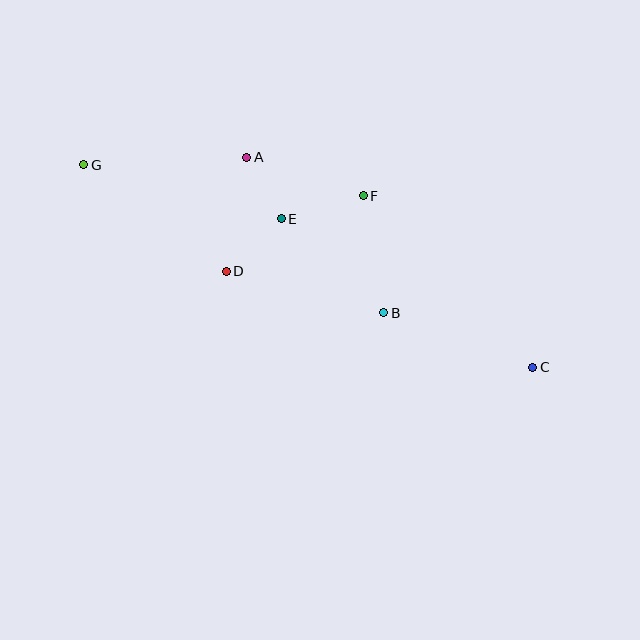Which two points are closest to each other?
Points A and E are closest to each other.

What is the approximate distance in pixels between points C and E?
The distance between C and E is approximately 292 pixels.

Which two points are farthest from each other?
Points C and G are farthest from each other.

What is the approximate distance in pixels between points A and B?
The distance between A and B is approximately 207 pixels.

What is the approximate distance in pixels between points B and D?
The distance between B and D is approximately 163 pixels.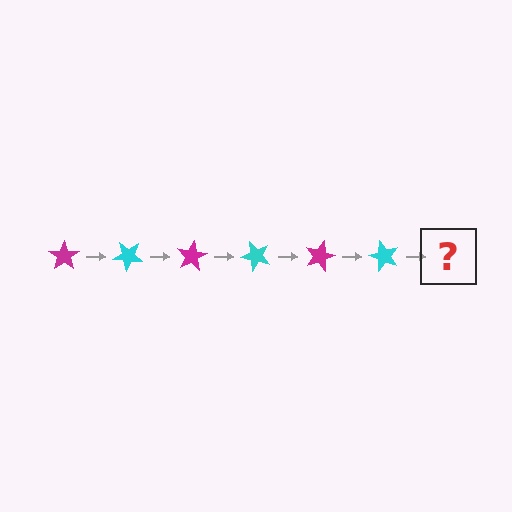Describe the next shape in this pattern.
It should be a magenta star, rotated 240 degrees from the start.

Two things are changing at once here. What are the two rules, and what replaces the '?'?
The two rules are that it rotates 40 degrees each step and the color cycles through magenta and cyan. The '?' should be a magenta star, rotated 240 degrees from the start.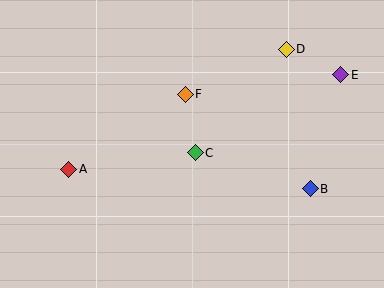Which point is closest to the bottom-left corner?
Point A is closest to the bottom-left corner.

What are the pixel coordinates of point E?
Point E is at (341, 75).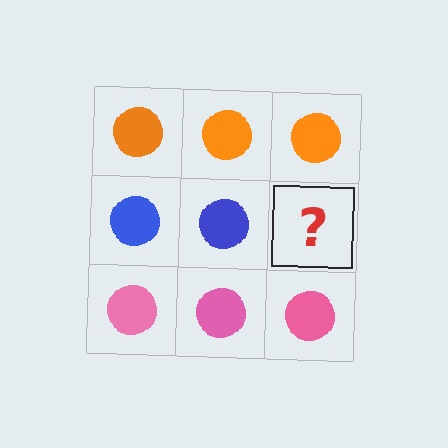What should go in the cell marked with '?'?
The missing cell should contain a blue circle.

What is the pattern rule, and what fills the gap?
The rule is that each row has a consistent color. The gap should be filled with a blue circle.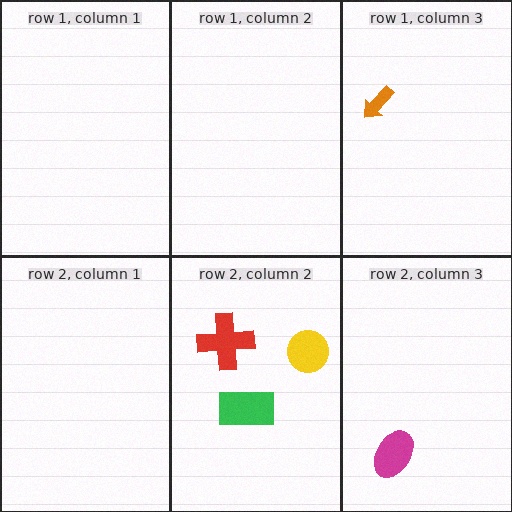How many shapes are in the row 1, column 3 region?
1.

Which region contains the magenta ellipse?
The row 2, column 3 region.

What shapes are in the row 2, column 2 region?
The green rectangle, the red cross, the yellow circle.